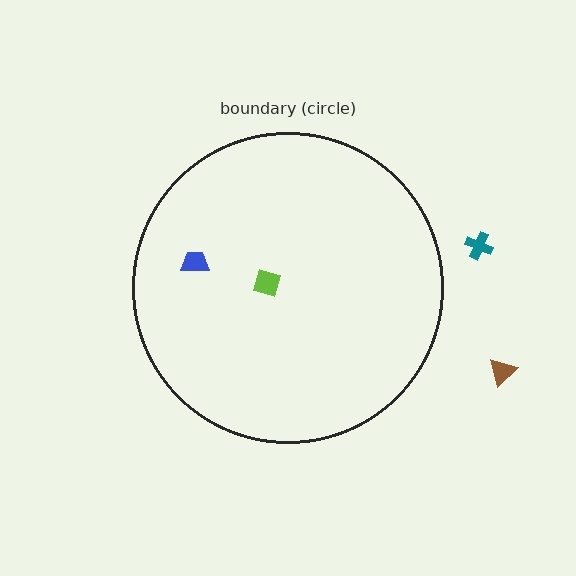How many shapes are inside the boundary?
2 inside, 2 outside.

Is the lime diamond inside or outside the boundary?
Inside.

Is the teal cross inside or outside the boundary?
Outside.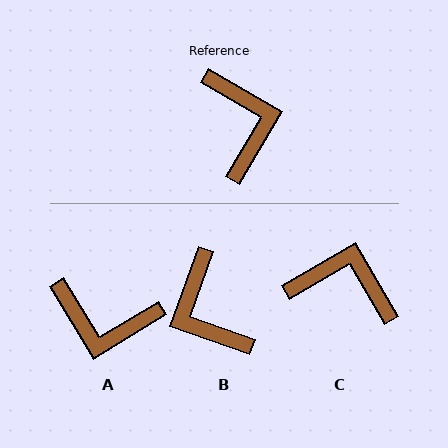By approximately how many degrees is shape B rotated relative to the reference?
Approximately 169 degrees clockwise.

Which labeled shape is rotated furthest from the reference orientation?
B, about 169 degrees away.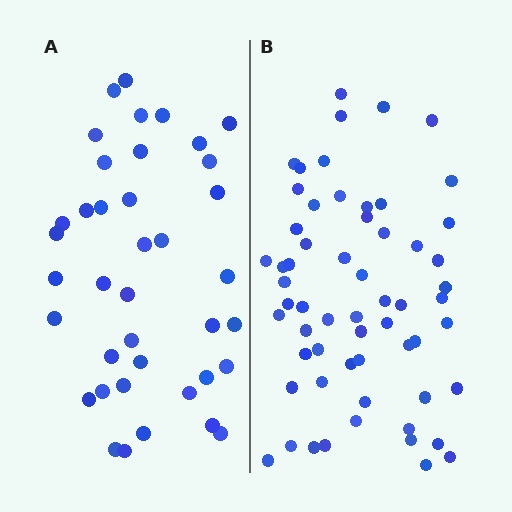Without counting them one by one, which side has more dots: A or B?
Region B (the right region) has more dots.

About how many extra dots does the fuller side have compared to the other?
Region B has approximately 20 more dots than region A.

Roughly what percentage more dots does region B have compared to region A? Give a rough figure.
About 55% more.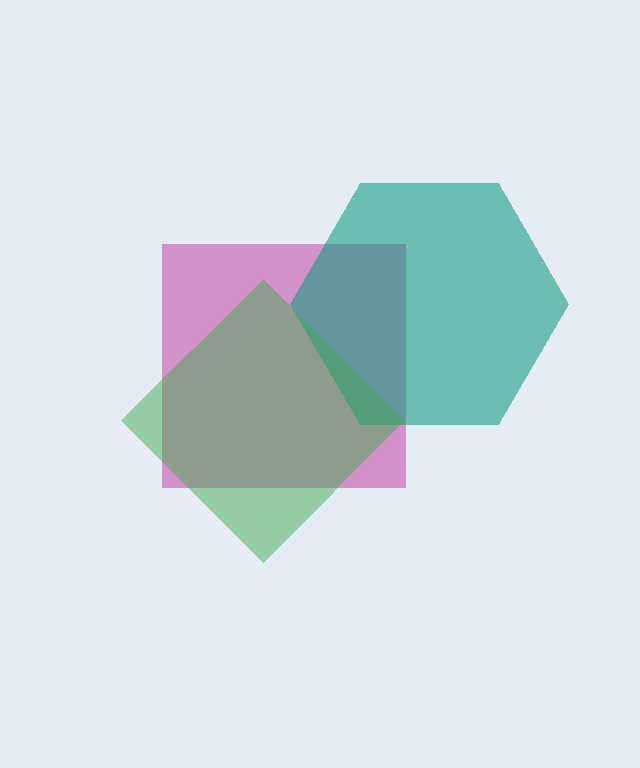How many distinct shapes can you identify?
There are 3 distinct shapes: a magenta square, a teal hexagon, a green diamond.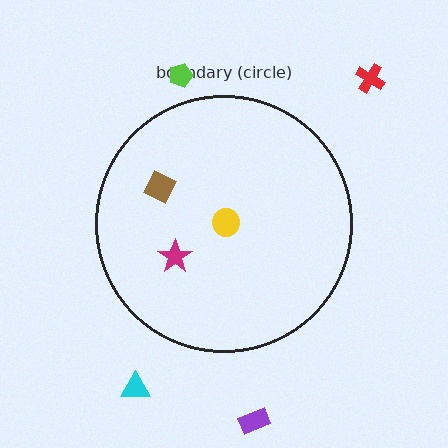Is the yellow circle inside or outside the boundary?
Inside.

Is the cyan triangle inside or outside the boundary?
Outside.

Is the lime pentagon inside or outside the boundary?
Outside.